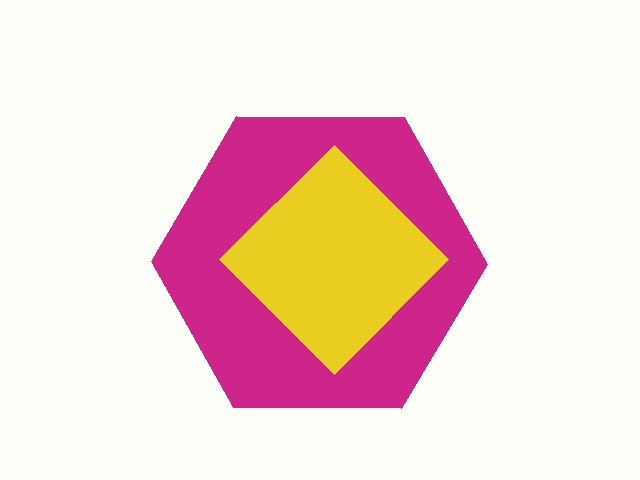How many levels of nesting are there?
2.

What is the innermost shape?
The yellow diamond.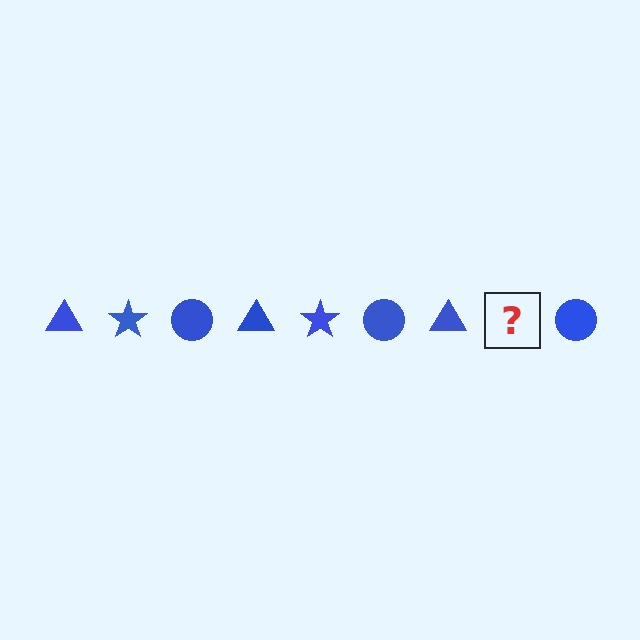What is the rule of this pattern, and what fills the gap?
The rule is that the pattern cycles through triangle, star, circle shapes in blue. The gap should be filled with a blue star.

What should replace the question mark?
The question mark should be replaced with a blue star.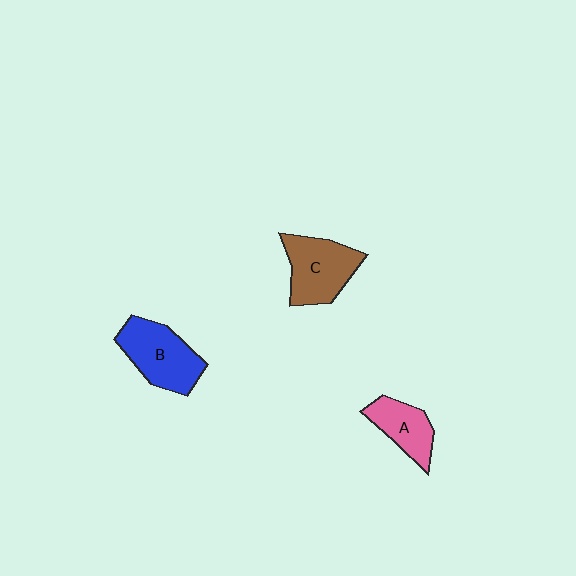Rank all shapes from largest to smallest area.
From largest to smallest: B (blue), C (brown), A (pink).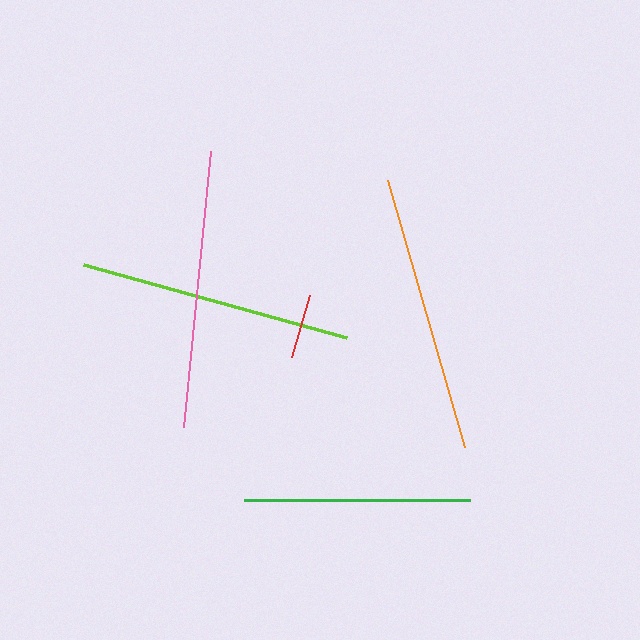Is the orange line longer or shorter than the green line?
The orange line is longer than the green line.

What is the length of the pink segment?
The pink segment is approximately 277 pixels long.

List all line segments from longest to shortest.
From longest to shortest: orange, pink, lime, green, red.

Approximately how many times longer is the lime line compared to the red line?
The lime line is approximately 4.2 times the length of the red line.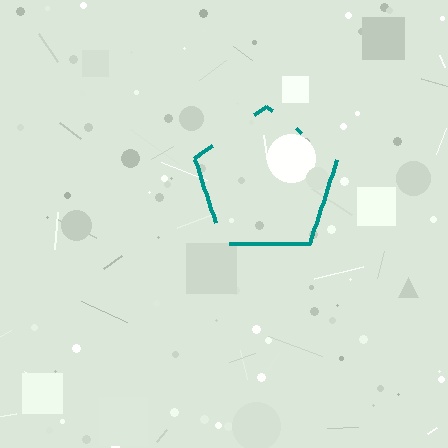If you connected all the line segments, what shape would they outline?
They would outline a pentagon.